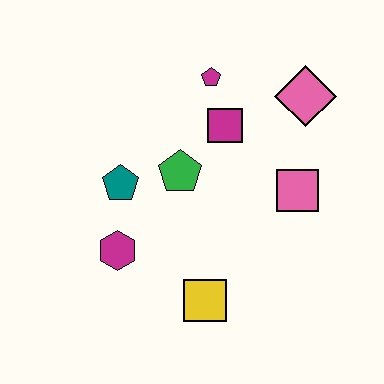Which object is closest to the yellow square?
The magenta hexagon is closest to the yellow square.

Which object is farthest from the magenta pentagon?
The yellow square is farthest from the magenta pentagon.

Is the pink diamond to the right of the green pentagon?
Yes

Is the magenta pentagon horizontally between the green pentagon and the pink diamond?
Yes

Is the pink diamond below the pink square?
No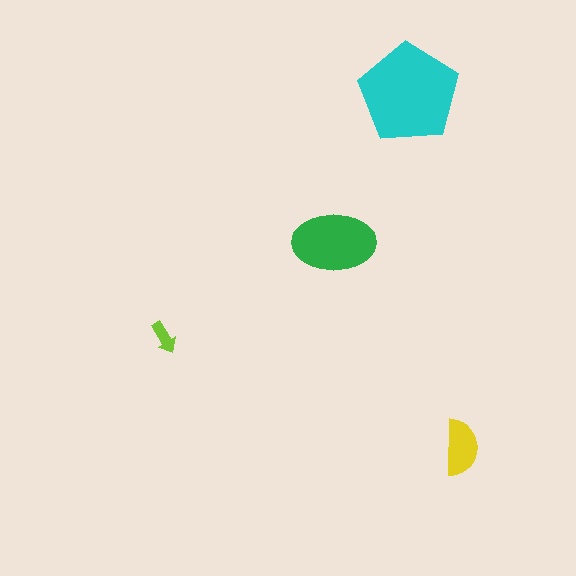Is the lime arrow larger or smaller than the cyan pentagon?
Smaller.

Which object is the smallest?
The lime arrow.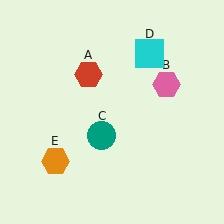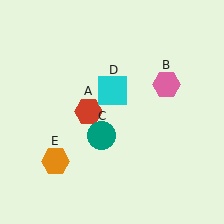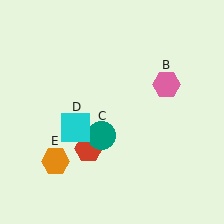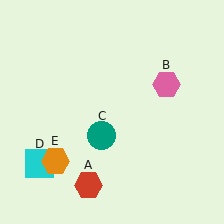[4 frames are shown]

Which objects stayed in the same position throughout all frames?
Pink hexagon (object B) and teal circle (object C) and orange hexagon (object E) remained stationary.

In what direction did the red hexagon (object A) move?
The red hexagon (object A) moved down.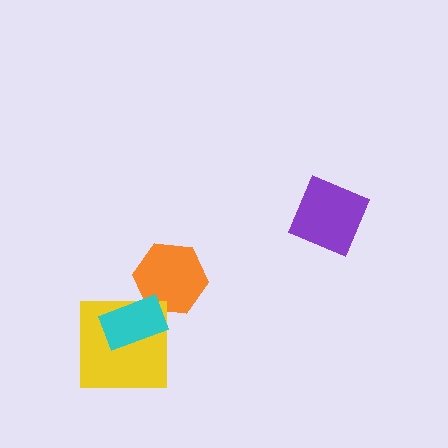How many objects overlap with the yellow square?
1 object overlaps with the yellow square.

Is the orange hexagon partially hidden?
Yes, it is partially covered by another shape.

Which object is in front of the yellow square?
The cyan rectangle is in front of the yellow square.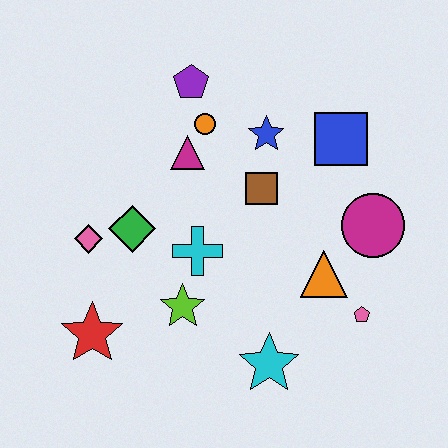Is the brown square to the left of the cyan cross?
No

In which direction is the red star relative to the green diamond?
The red star is below the green diamond.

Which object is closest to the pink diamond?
The green diamond is closest to the pink diamond.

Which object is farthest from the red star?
The blue square is farthest from the red star.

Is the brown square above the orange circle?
No